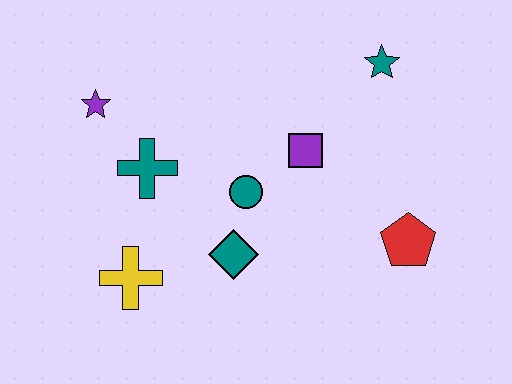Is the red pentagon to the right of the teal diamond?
Yes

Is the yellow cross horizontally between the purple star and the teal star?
Yes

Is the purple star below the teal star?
Yes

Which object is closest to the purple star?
The teal cross is closest to the purple star.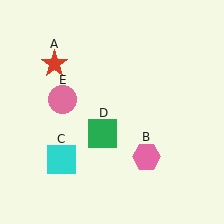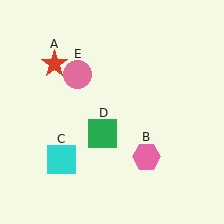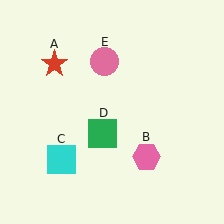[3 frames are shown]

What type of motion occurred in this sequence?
The pink circle (object E) rotated clockwise around the center of the scene.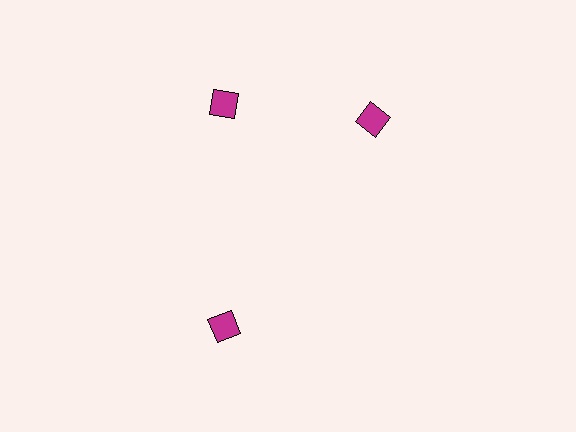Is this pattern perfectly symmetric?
No. The 3 magenta diamonds are arranged in a ring, but one element near the 3 o'clock position is rotated out of alignment along the ring, breaking the 3-fold rotational symmetry.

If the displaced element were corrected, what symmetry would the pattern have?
It would have 3-fold rotational symmetry — the pattern would map onto itself every 120 degrees.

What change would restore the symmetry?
The symmetry would be restored by rotating it back into even spacing with its neighbors so that all 3 diamonds sit at equal angles and equal distance from the center.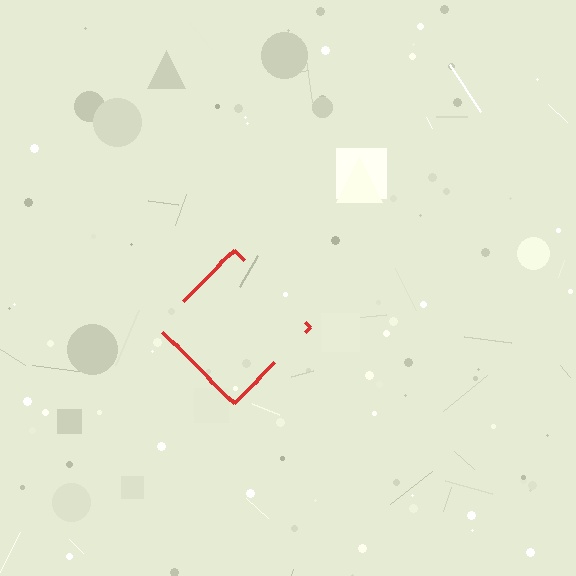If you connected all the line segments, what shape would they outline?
They would outline a diamond.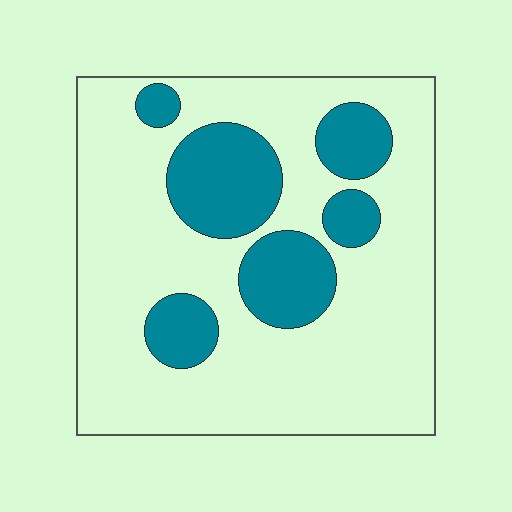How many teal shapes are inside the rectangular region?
6.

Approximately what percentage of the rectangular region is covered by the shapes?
Approximately 25%.